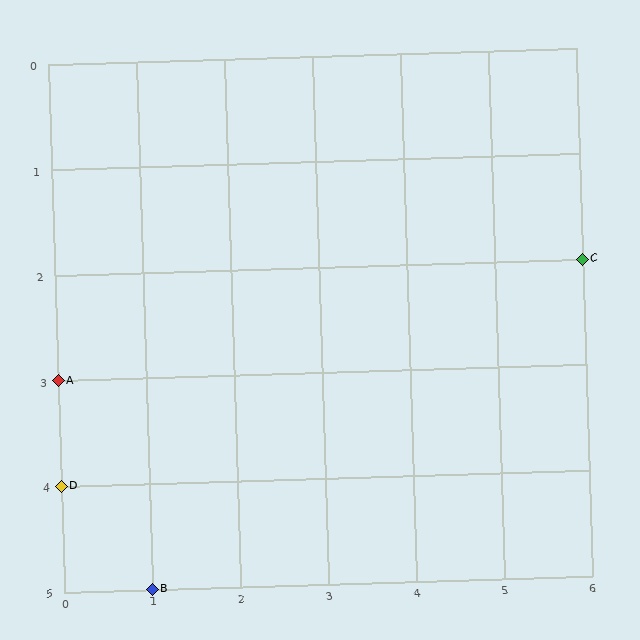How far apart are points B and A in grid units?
Points B and A are 1 column and 2 rows apart (about 2.2 grid units diagonally).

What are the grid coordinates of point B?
Point B is at grid coordinates (1, 5).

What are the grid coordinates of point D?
Point D is at grid coordinates (0, 4).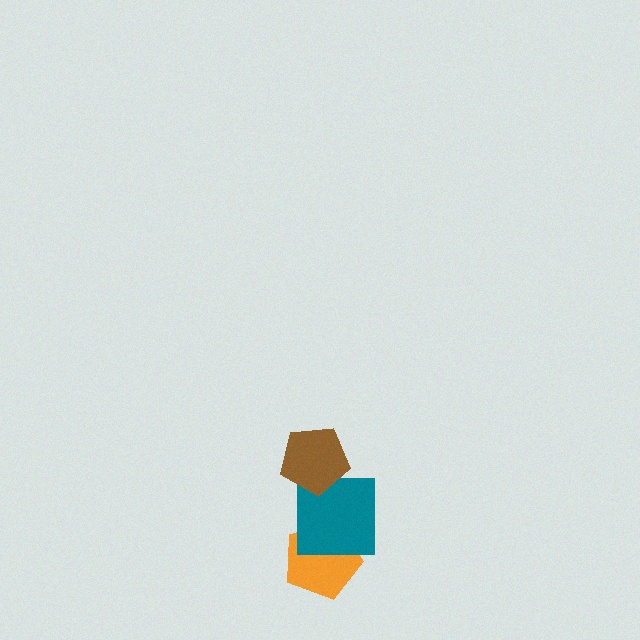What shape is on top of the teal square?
The brown pentagon is on top of the teal square.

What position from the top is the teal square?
The teal square is 2nd from the top.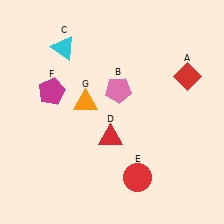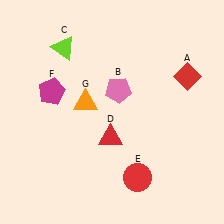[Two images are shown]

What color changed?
The triangle (C) changed from cyan in Image 1 to lime in Image 2.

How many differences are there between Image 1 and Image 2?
There is 1 difference between the two images.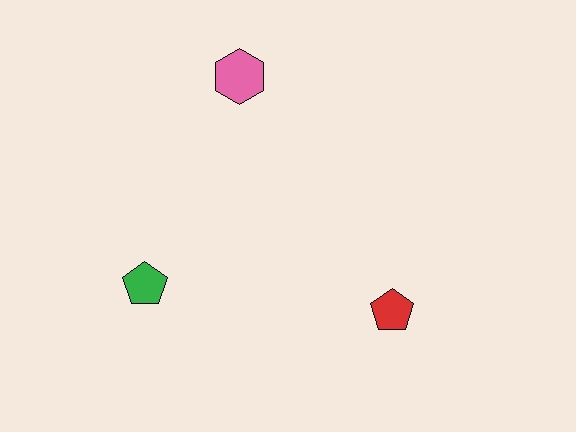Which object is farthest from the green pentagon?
The red pentagon is farthest from the green pentagon.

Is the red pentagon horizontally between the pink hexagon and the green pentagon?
No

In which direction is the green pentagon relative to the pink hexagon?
The green pentagon is below the pink hexagon.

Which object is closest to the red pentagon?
The green pentagon is closest to the red pentagon.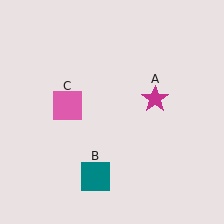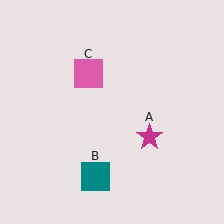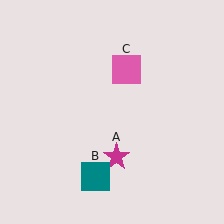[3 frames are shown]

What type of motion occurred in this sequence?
The magenta star (object A), pink square (object C) rotated clockwise around the center of the scene.